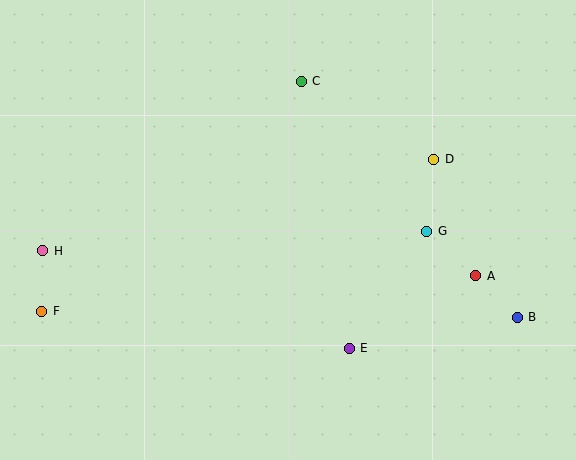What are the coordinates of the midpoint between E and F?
The midpoint between E and F is at (196, 330).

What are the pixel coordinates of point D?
Point D is at (434, 159).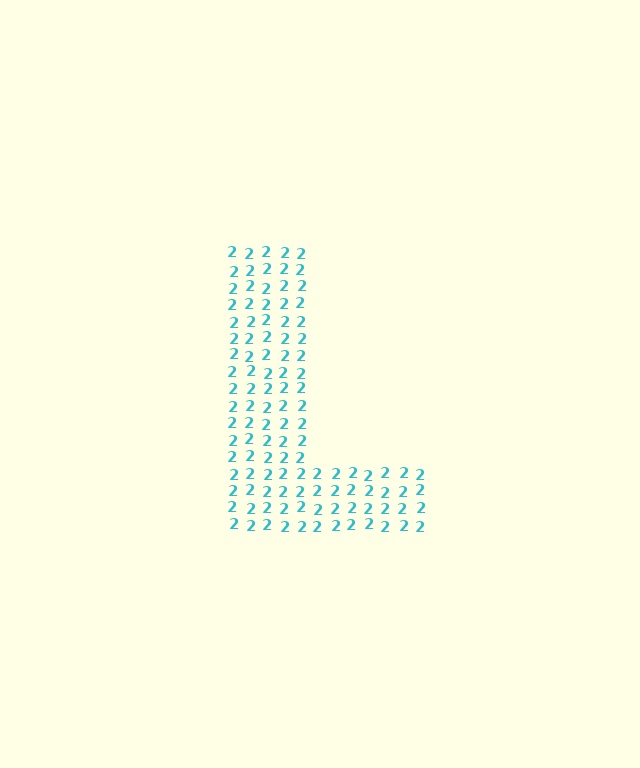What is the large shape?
The large shape is the letter L.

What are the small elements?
The small elements are digit 2's.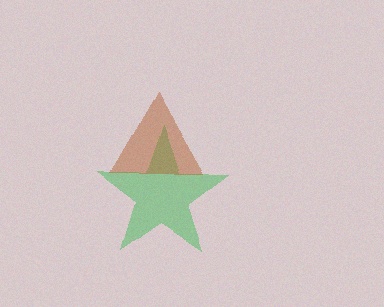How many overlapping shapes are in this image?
There are 2 overlapping shapes in the image.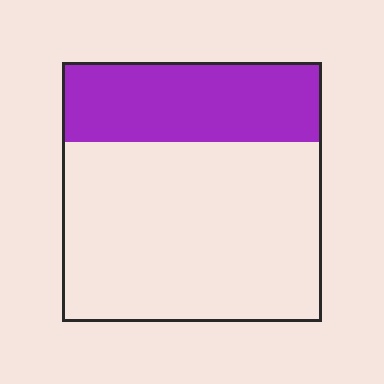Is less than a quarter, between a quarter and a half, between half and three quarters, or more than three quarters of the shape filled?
Between a quarter and a half.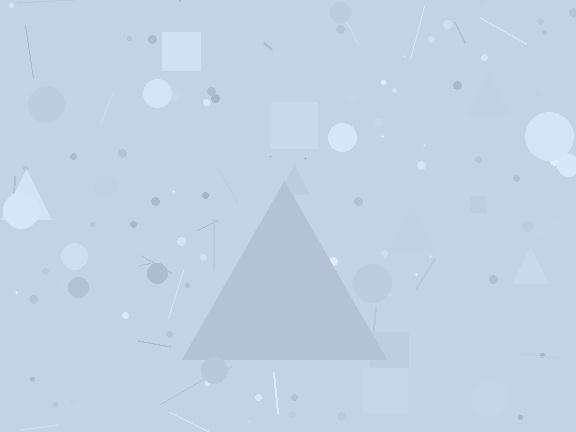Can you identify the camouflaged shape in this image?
The camouflaged shape is a triangle.